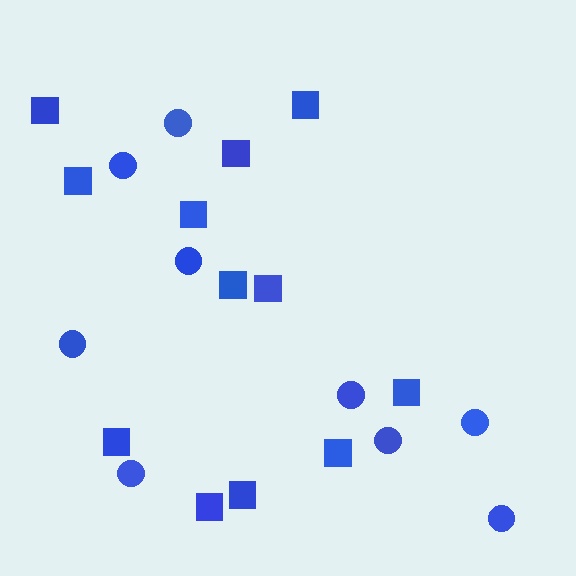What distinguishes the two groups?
There are 2 groups: one group of squares (12) and one group of circles (9).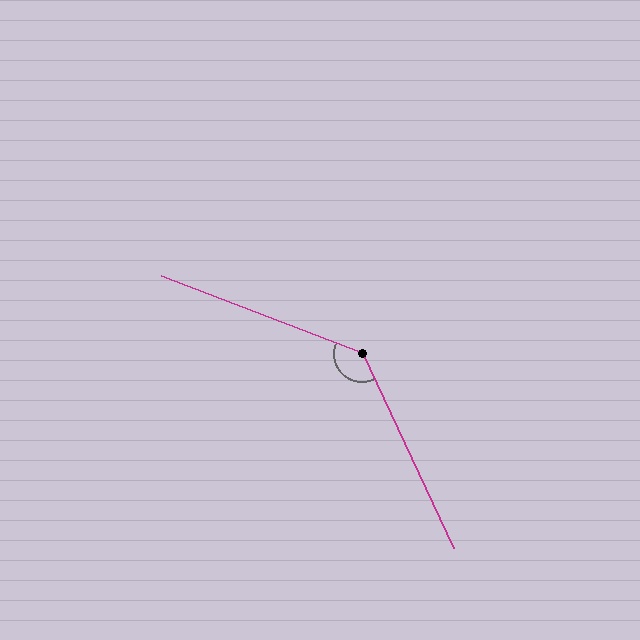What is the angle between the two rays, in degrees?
Approximately 136 degrees.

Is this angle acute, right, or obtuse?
It is obtuse.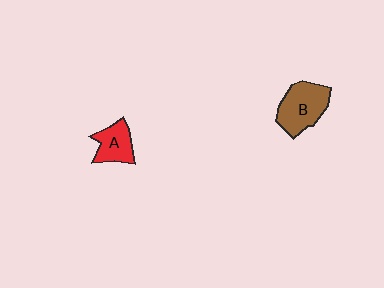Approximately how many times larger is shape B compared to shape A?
Approximately 1.5 times.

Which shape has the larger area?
Shape B (brown).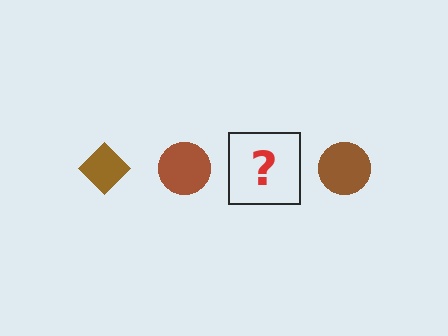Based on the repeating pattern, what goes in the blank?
The blank should be a brown diamond.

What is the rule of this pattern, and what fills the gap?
The rule is that the pattern cycles through diamond, circle shapes in brown. The gap should be filled with a brown diamond.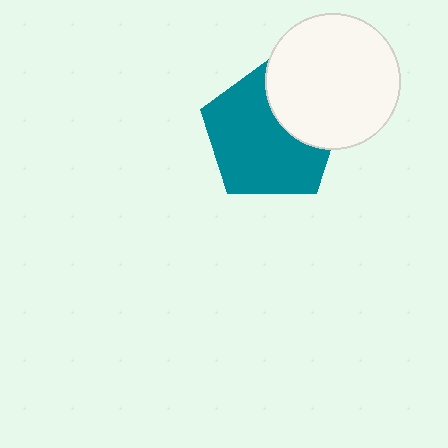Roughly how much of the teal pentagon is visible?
Most of it is visible (roughly 70%).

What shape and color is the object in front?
The object in front is a white circle.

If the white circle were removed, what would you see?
You would see the complete teal pentagon.